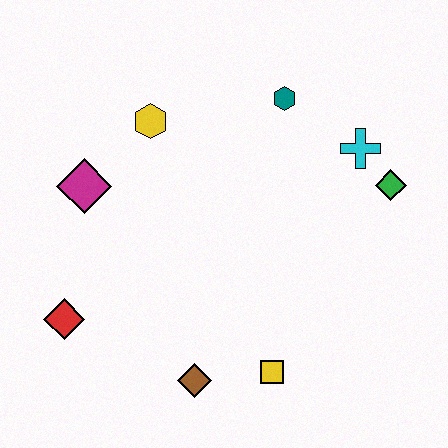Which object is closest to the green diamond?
The cyan cross is closest to the green diamond.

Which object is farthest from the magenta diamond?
The green diamond is farthest from the magenta diamond.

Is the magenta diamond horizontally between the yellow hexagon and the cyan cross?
No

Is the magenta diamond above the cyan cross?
No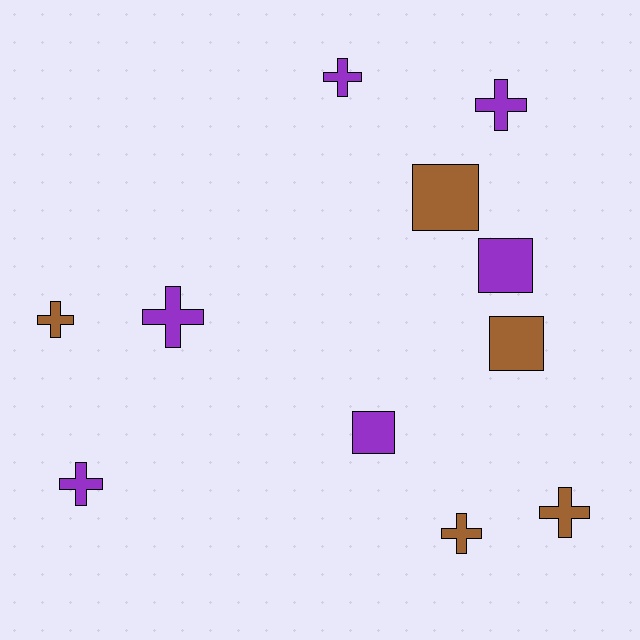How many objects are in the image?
There are 11 objects.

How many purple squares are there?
There are 2 purple squares.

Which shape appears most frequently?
Cross, with 7 objects.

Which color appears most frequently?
Purple, with 6 objects.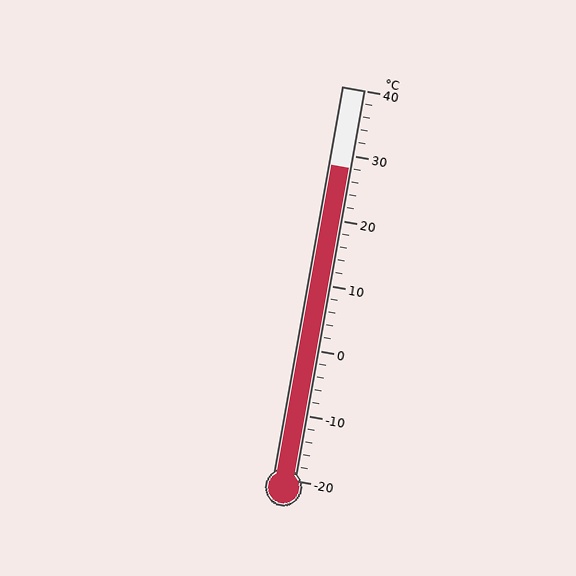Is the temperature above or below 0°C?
The temperature is above 0°C.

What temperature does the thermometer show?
The thermometer shows approximately 28°C.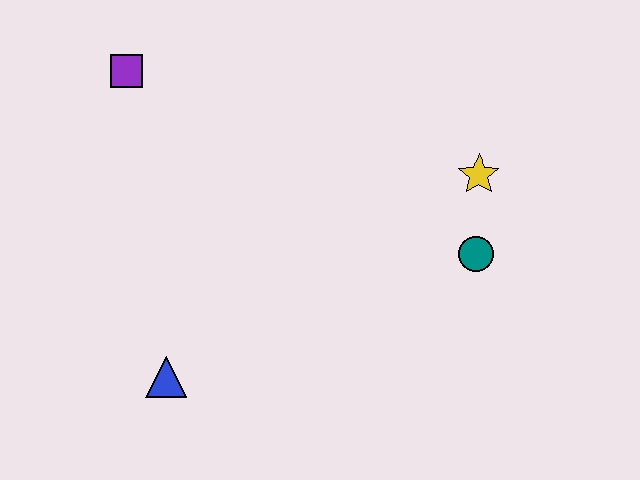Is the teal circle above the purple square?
No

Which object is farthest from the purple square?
The teal circle is farthest from the purple square.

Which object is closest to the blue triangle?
The purple square is closest to the blue triangle.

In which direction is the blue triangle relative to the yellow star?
The blue triangle is to the left of the yellow star.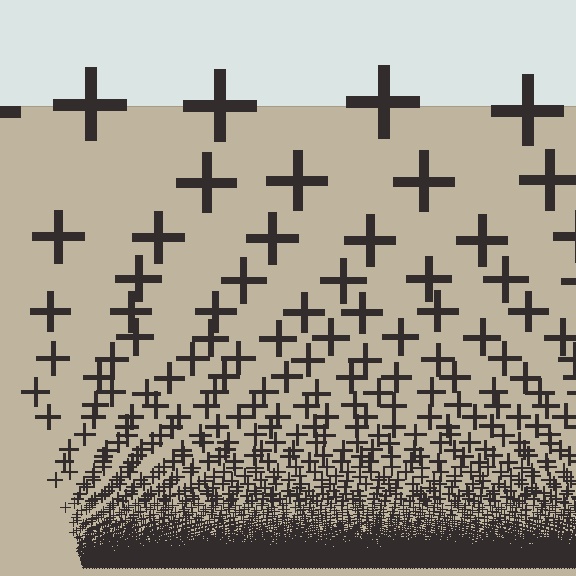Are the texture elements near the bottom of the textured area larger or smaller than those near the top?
Smaller. The gradient is inverted — elements near the bottom are smaller and denser.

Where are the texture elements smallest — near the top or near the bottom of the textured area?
Near the bottom.